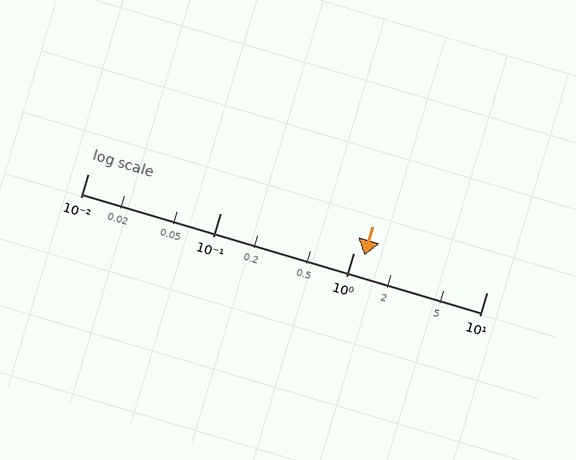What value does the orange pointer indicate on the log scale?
The pointer indicates approximately 1.2.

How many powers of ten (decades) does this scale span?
The scale spans 3 decades, from 0.01 to 10.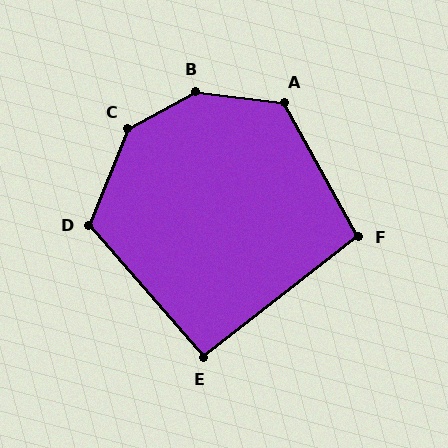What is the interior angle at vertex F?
Approximately 99 degrees (obtuse).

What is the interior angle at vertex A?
Approximately 126 degrees (obtuse).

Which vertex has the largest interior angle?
B, at approximately 144 degrees.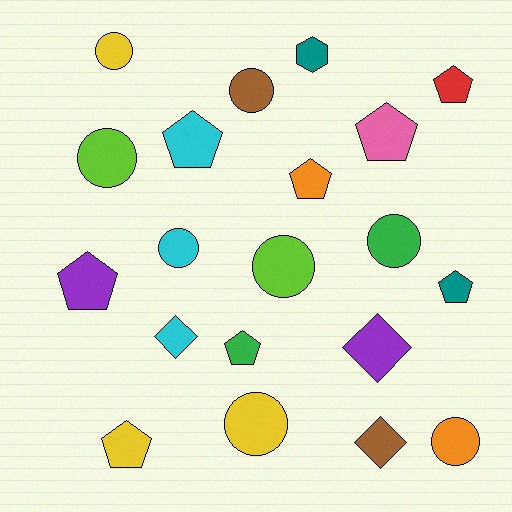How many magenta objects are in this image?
There are no magenta objects.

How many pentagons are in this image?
There are 8 pentagons.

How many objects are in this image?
There are 20 objects.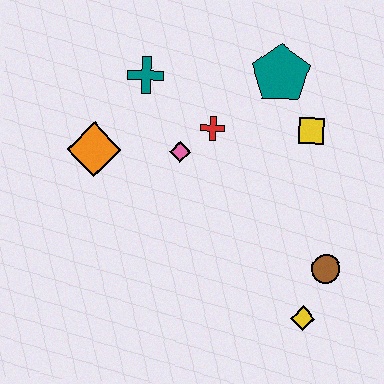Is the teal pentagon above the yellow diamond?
Yes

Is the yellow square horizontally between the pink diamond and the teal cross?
No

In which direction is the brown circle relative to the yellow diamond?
The brown circle is above the yellow diamond.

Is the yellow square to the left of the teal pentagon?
No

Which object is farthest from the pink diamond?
The yellow diamond is farthest from the pink diamond.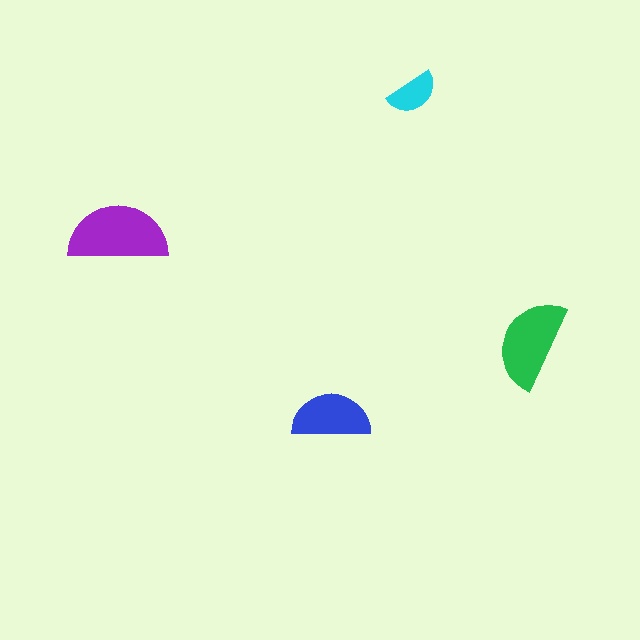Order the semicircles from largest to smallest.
the purple one, the green one, the blue one, the cyan one.